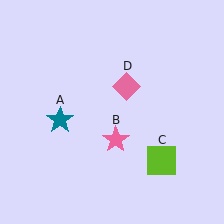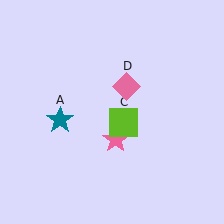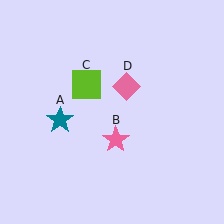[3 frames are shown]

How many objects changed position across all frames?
1 object changed position: lime square (object C).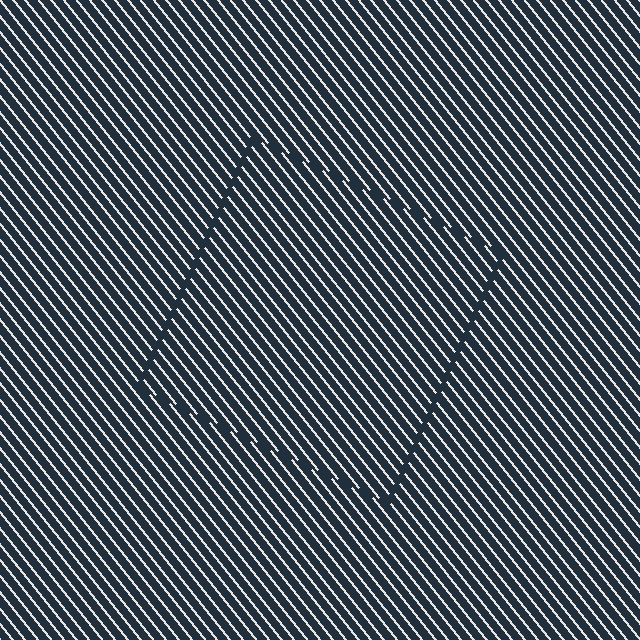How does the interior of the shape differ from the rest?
The interior of the shape contains the same grating, shifted by half a period — the contour is defined by the phase discontinuity where line-ends from the inner and outer gratings abut.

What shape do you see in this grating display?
An illusory square. The interior of the shape contains the same grating, shifted by half a period — the contour is defined by the phase discontinuity where line-ends from the inner and outer gratings abut.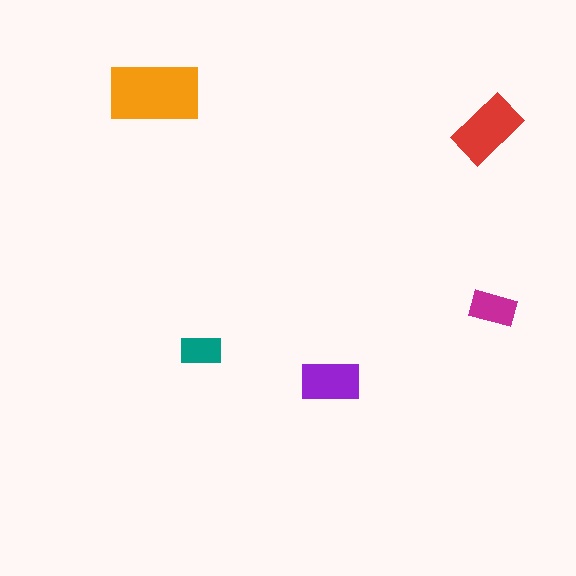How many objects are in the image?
There are 5 objects in the image.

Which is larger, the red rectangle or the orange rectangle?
The orange one.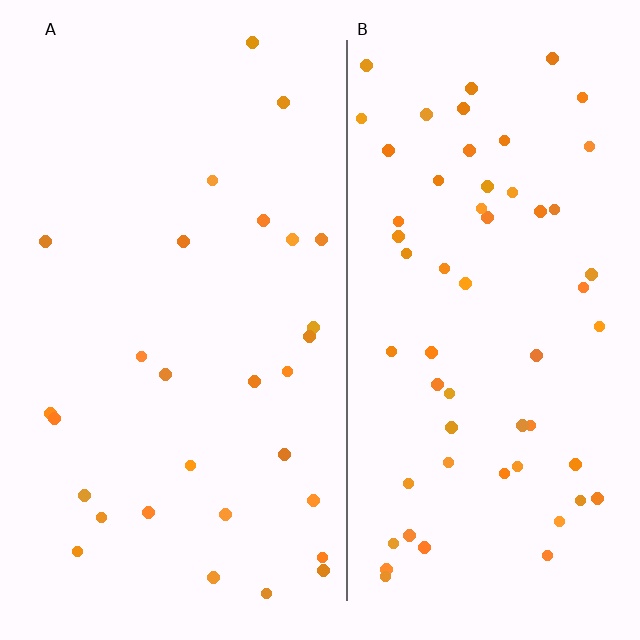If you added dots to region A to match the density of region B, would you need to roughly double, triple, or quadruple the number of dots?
Approximately double.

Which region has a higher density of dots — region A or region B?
B (the right).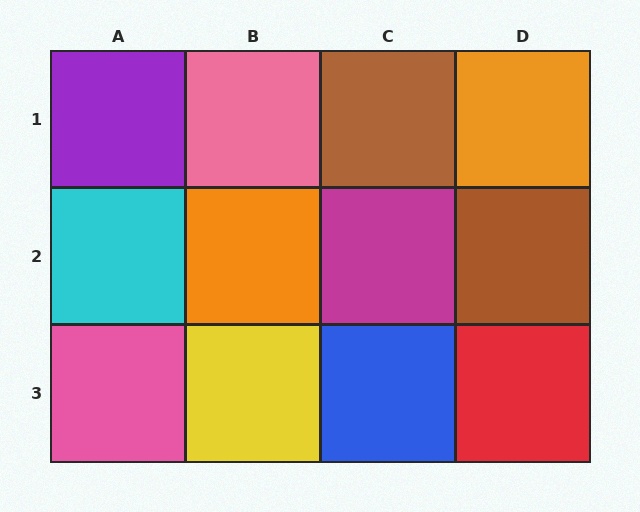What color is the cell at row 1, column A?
Purple.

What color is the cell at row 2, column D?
Brown.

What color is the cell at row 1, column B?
Pink.